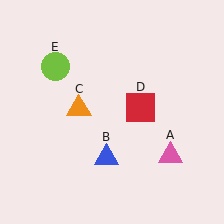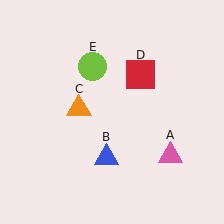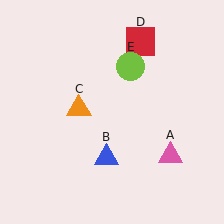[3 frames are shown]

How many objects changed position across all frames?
2 objects changed position: red square (object D), lime circle (object E).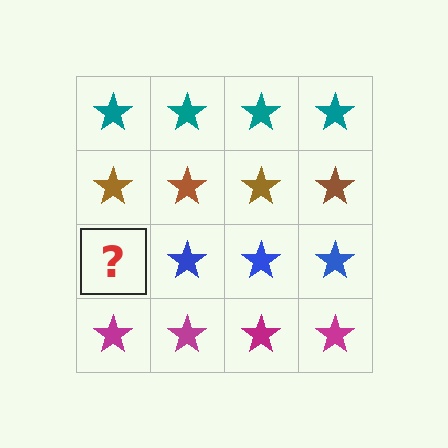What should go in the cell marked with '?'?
The missing cell should contain a blue star.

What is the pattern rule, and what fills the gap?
The rule is that each row has a consistent color. The gap should be filled with a blue star.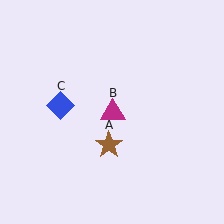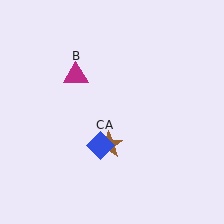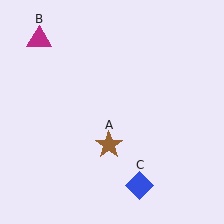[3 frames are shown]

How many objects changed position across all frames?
2 objects changed position: magenta triangle (object B), blue diamond (object C).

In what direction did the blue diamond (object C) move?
The blue diamond (object C) moved down and to the right.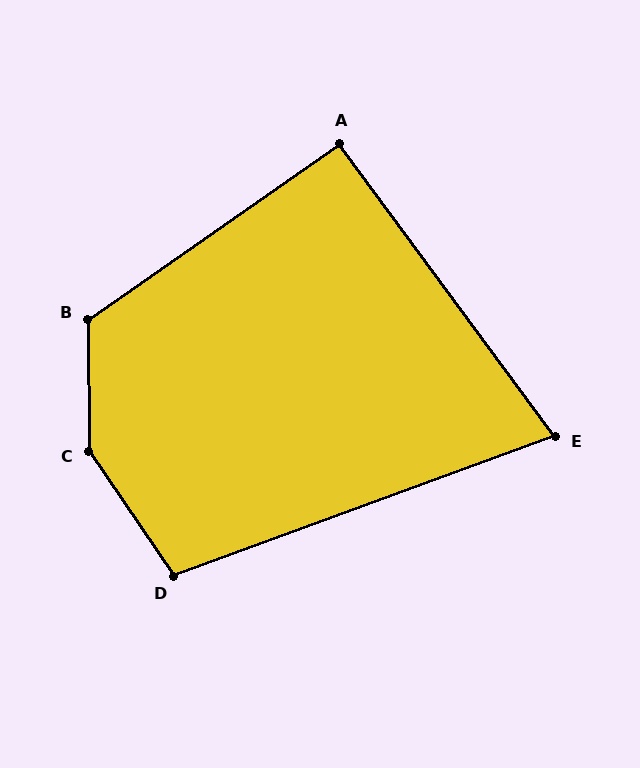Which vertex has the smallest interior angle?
E, at approximately 74 degrees.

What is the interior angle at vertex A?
Approximately 91 degrees (approximately right).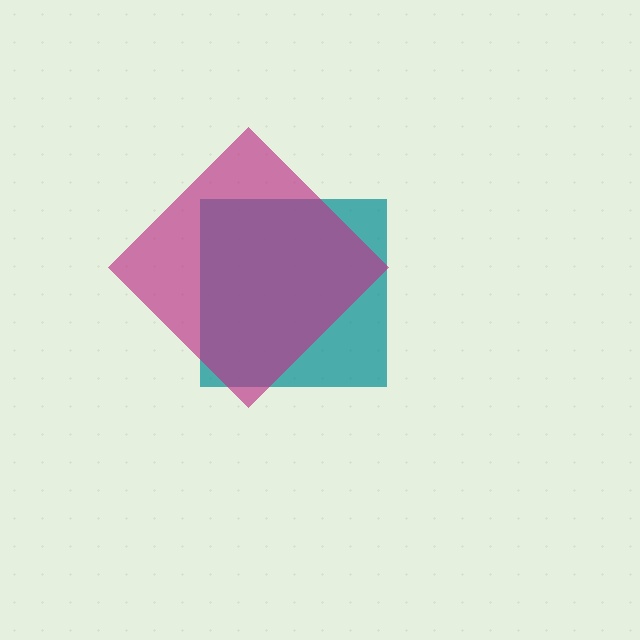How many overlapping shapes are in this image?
There are 2 overlapping shapes in the image.